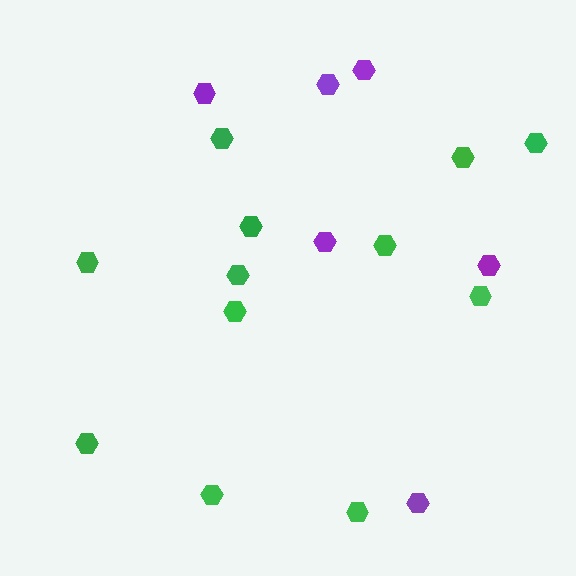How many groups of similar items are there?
There are 2 groups: one group of green hexagons (12) and one group of purple hexagons (6).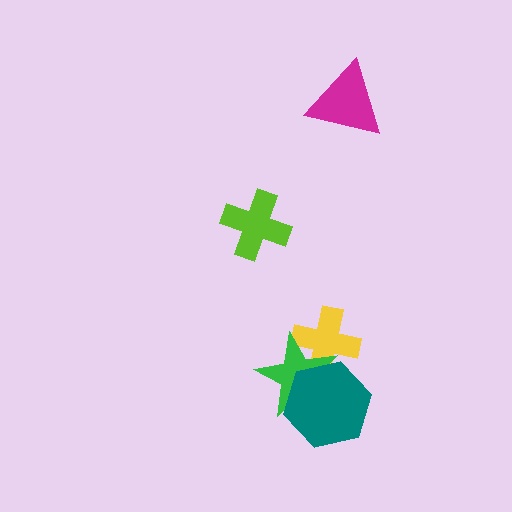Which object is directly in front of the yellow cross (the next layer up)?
The green star is directly in front of the yellow cross.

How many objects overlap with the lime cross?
0 objects overlap with the lime cross.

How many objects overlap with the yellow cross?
2 objects overlap with the yellow cross.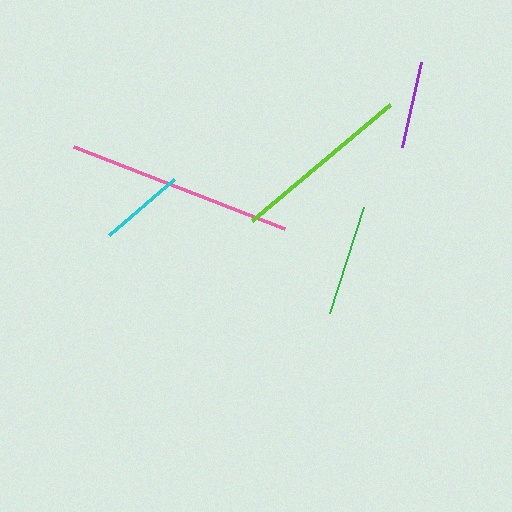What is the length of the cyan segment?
The cyan segment is approximately 85 pixels long.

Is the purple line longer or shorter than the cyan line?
The purple line is longer than the cyan line.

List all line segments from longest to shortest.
From longest to shortest: pink, lime, green, purple, cyan.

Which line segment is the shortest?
The cyan line is the shortest at approximately 85 pixels.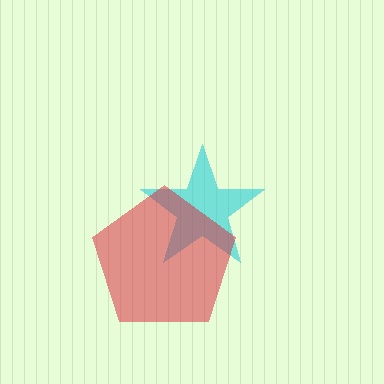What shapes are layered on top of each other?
The layered shapes are: a cyan star, a red pentagon.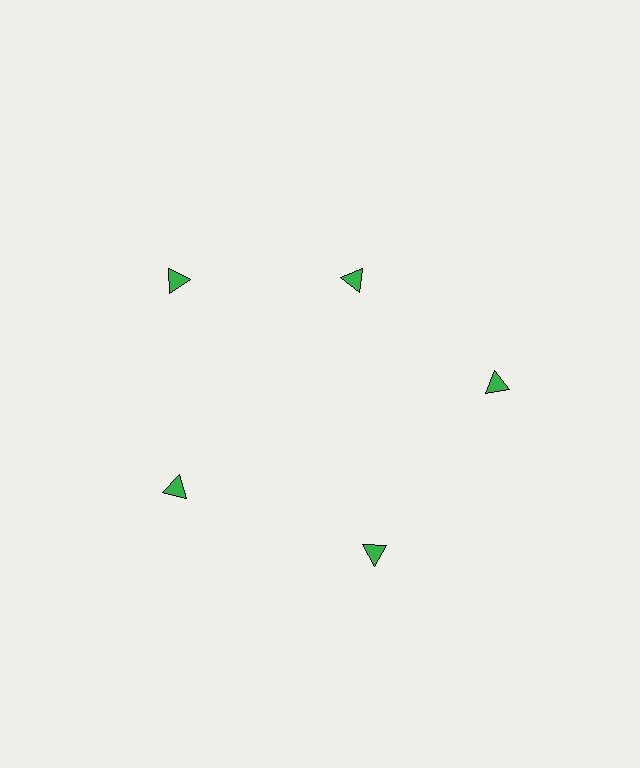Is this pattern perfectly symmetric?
No. The 5 green triangles are arranged in a ring, but one element near the 1 o'clock position is pulled inward toward the center, breaking the 5-fold rotational symmetry.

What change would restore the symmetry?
The symmetry would be restored by moving it outward, back onto the ring so that all 5 triangles sit at equal angles and equal distance from the center.